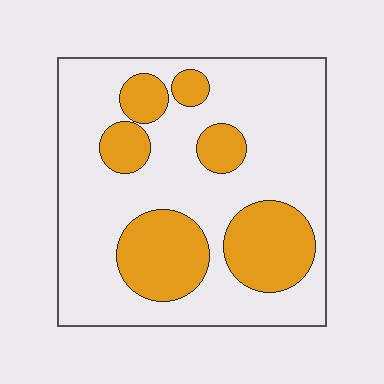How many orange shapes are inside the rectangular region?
6.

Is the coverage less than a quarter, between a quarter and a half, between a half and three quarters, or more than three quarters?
Between a quarter and a half.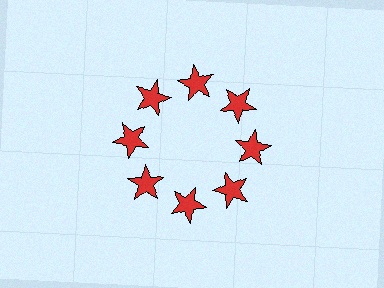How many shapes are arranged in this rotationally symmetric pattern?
There are 8 shapes, arranged in 8 groups of 1.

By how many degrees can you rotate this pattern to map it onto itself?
The pattern maps onto itself every 45 degrees of rotation.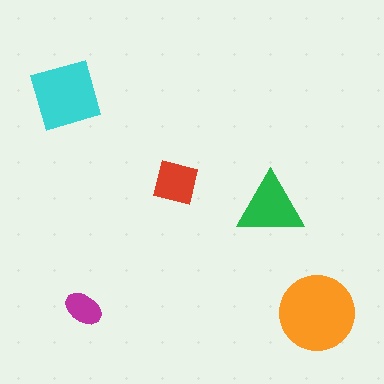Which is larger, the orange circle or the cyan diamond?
The orange circle.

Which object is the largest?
The orange circle.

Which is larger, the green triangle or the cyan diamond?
The cyan diamond.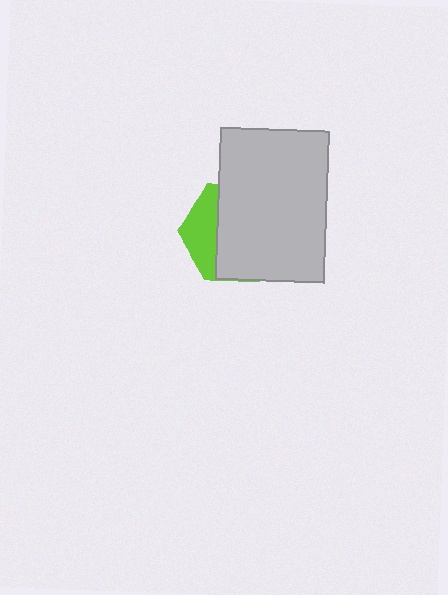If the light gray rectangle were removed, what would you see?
You would see the complete lime hexagon.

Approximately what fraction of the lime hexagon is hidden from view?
Roughly 70% of the lime hexagon is hidden behind the light gray rectangle.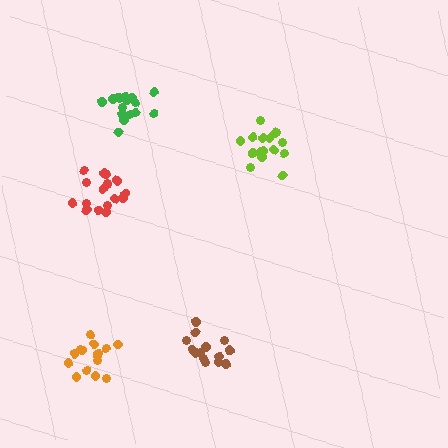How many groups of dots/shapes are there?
There are 5 groups.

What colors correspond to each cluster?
The clusters are colored: orange, green, lime, red, brown.